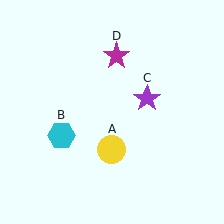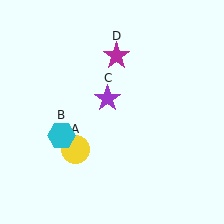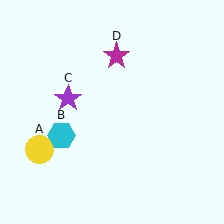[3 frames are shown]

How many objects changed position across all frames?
2 objects changed position: yellow circle (object A), purple star (object C).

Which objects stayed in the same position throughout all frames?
Cyan hexagon (object B) and magenta star (object D) remained stationary.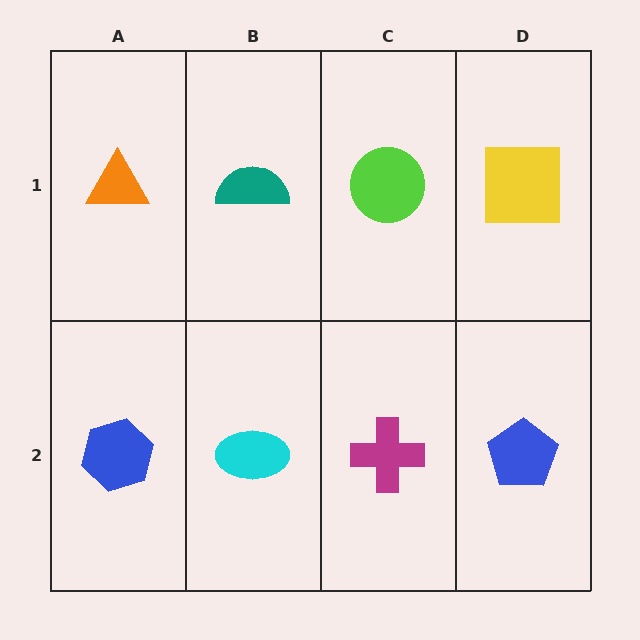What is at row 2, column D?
A blue pentagon.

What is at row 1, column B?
A teal semicircle.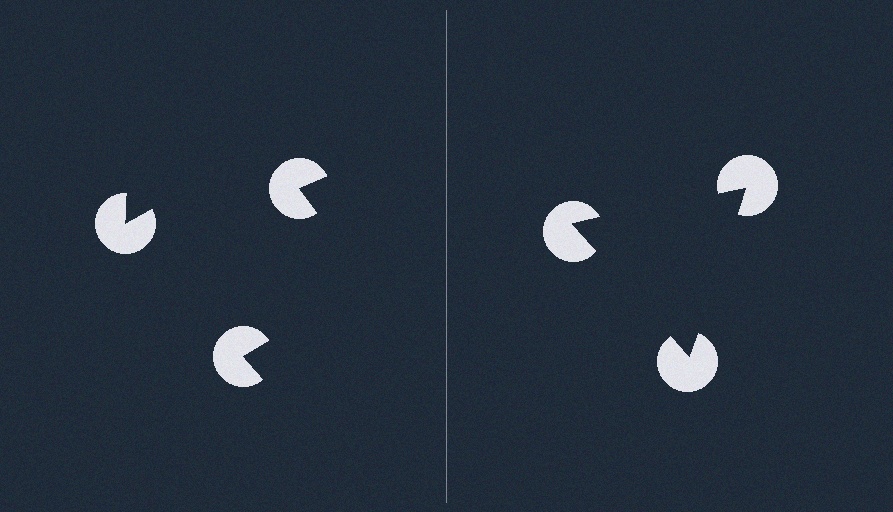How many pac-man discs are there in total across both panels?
6 — 3 on each side.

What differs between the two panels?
The pac-man discs are positioned identically on both sides; only the wedge orientations differ. On the right they align to a triangle; on the left they are misaligned.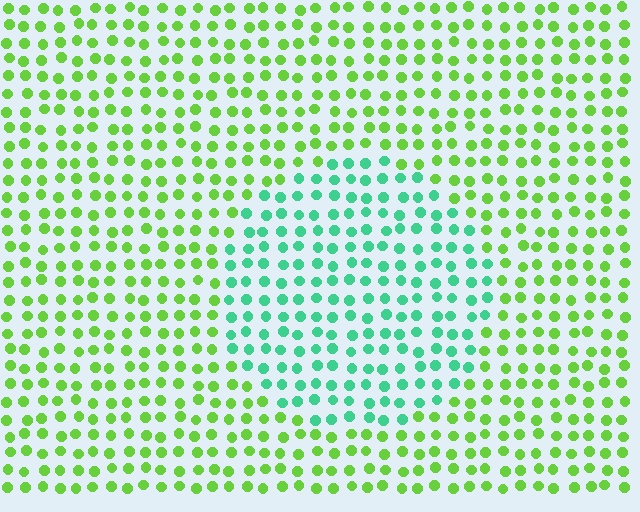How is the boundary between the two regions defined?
The boundary is defined purely by a slight shift in hue (about 51 degrees). Spacing, size, and orientation are identical on both sides.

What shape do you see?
I see a circle.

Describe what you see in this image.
The image is filled with small lime elements in a uniform arrangement. A circle-shaped region is visible where the elements are tinted to a slightly different hue, forming a subtle color boundary.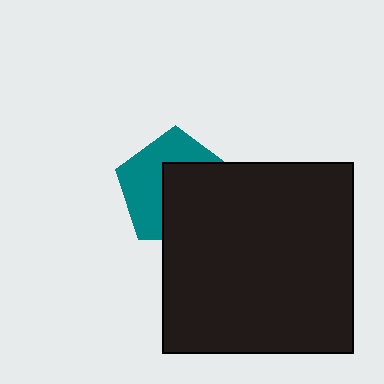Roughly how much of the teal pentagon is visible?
About half of it is visible (roughly 48%).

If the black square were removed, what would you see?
You would see the complete teal pentagon.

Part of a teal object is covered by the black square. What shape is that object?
It is a pentagon.